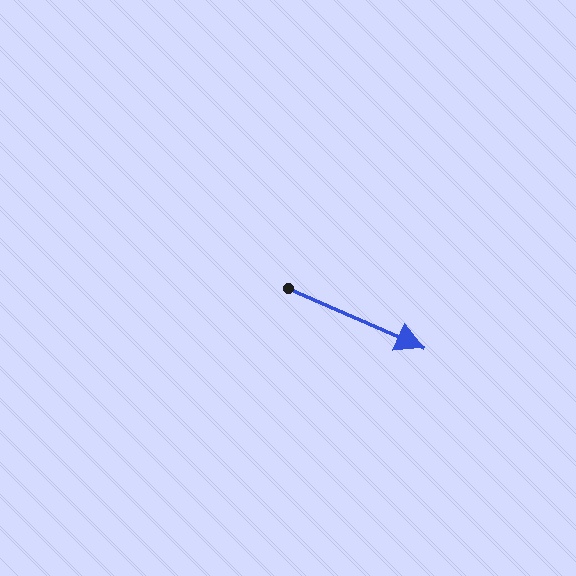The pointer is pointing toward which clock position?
Roughly 4 o'clock.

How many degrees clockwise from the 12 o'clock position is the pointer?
Approximately 114 degrees.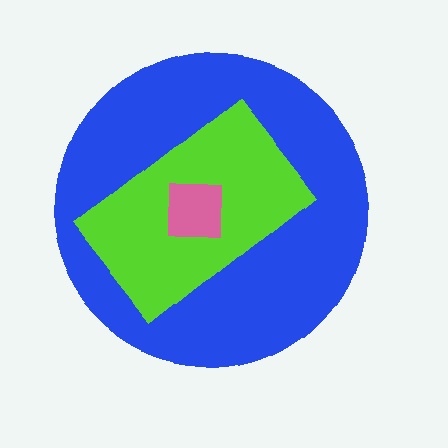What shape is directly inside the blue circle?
The lime rectangle.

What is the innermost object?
The pink square.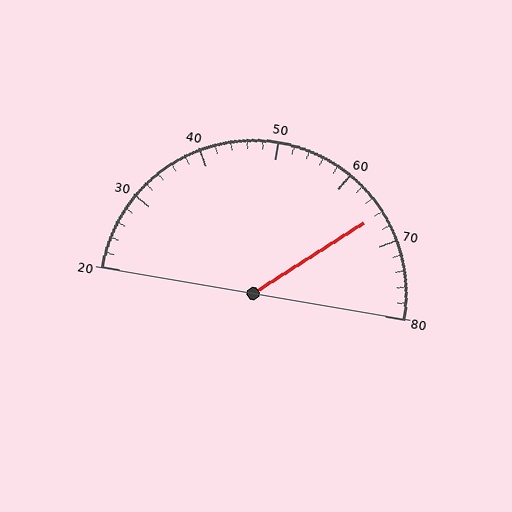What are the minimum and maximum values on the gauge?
The gauge ranges from 20 to 80.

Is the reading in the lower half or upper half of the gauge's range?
The reading is in the upper half of the range (20 to 80).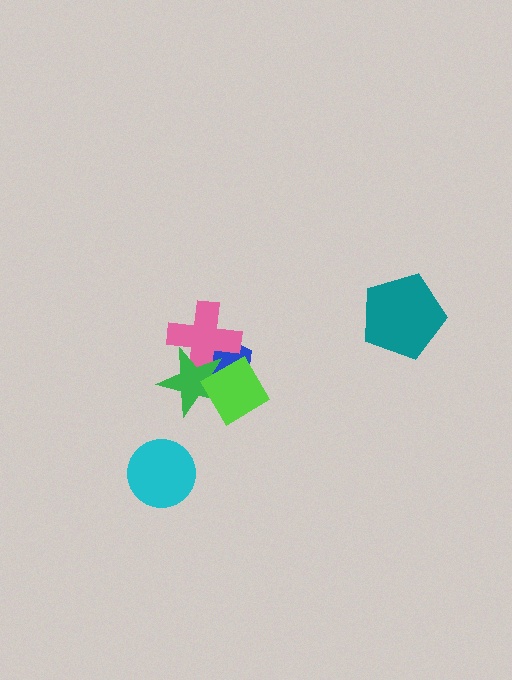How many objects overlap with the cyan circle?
0 objects overlap with the cyan circle.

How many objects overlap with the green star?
3 objects overlap with the green star.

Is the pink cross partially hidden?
Yes, it is partially covered by another shape.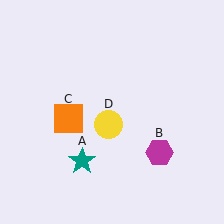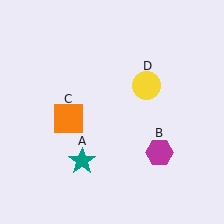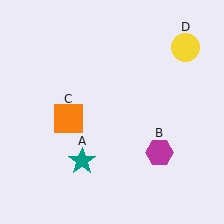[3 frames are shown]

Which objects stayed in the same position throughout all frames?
Teal star (object A) and magenta hexagon (object B) and orange square (object C) remained stationary.